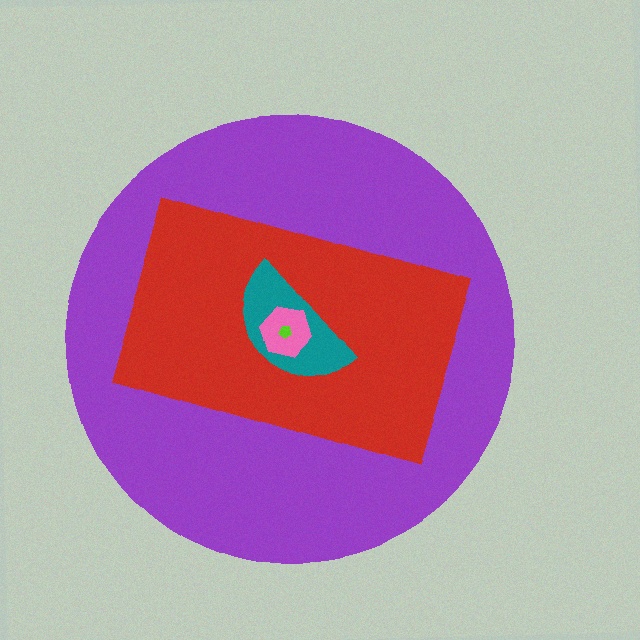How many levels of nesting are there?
5.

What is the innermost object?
The lime pentagon.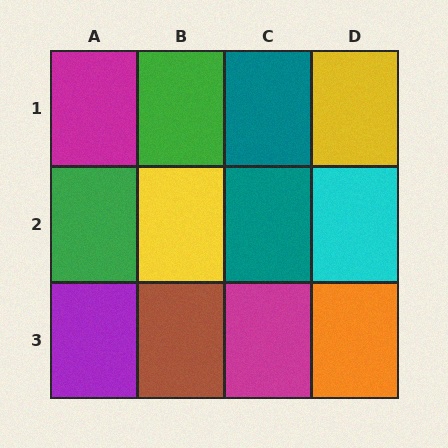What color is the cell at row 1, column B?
Green.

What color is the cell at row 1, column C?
Teal.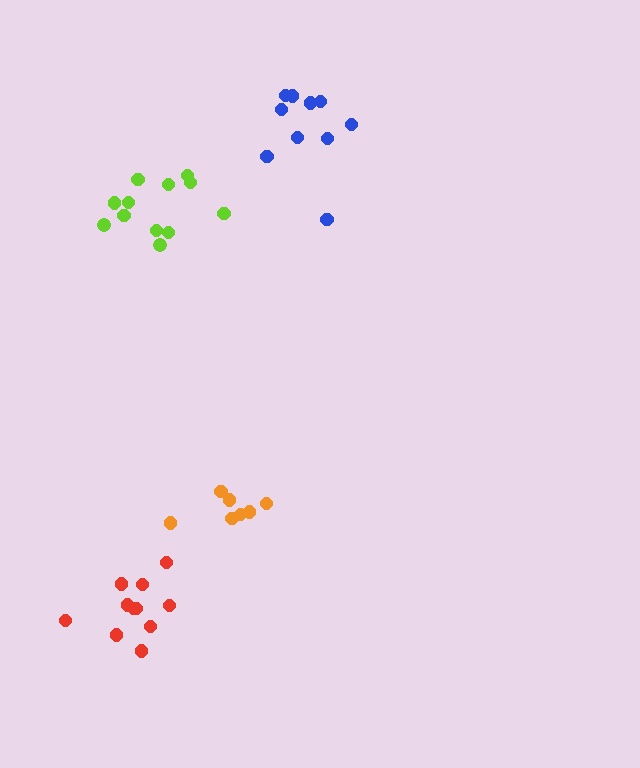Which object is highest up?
The blue cluster is topmost.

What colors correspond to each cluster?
The clusters are colored: lime, red, orange, blue.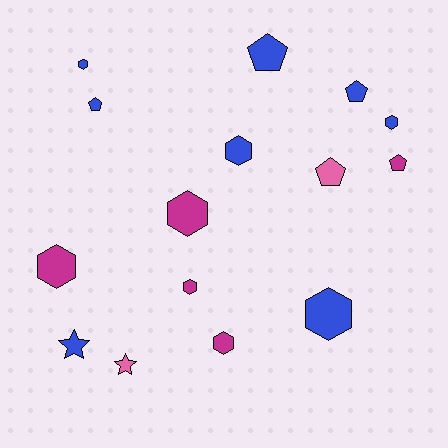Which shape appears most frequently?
Hexagon, with 8 objects.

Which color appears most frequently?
Blue, with 8 objects.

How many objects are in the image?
There are 15 objects.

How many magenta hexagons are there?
There are 4 magenta hexagons.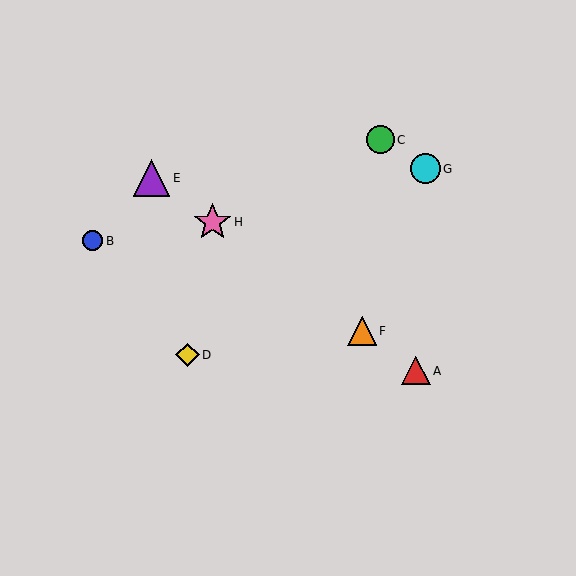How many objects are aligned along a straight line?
4 objects (A, E, F, H) are aligned along a straight line.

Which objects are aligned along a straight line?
Objects A, E, F, H are aligned along a straight line.